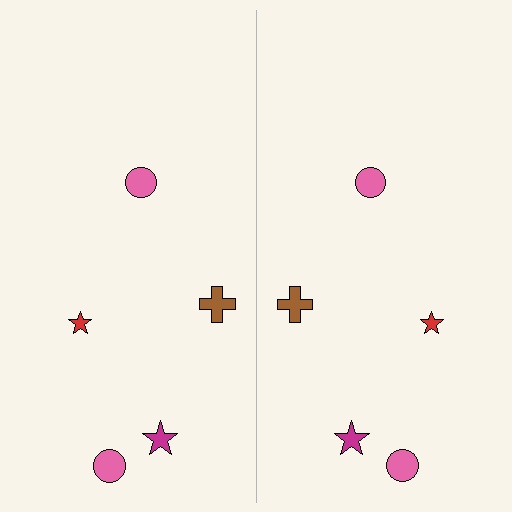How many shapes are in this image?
There are 10 shapes in this image.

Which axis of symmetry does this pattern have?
The pattern has a vertical axis of symmetry running through the center of the image.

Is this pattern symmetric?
Yes, this pattern has bilateral (reflection) symmetry.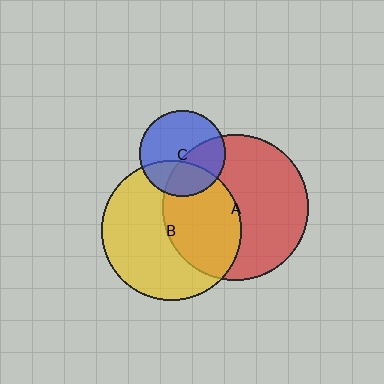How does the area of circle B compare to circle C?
Approximately 2.7 times.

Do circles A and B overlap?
Yes.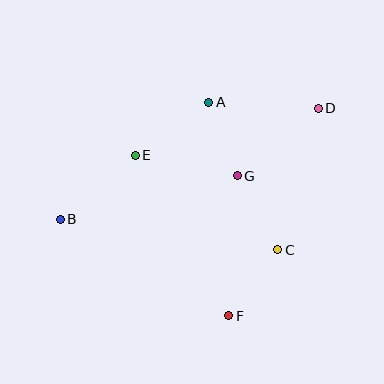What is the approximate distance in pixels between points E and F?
The distance between E and F is approximately 186 pixels.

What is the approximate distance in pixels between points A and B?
The distance between A and B is approximately 189 pixels.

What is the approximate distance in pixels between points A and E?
The distance between A and E is approximately 91 pixels.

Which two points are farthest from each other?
Points B and D are farthest from each other.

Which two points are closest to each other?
Points A and G are closest to each other.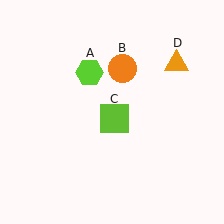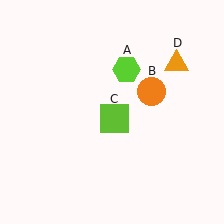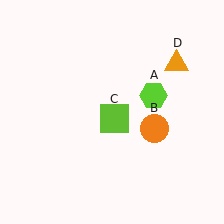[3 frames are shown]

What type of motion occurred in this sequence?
The lime hexagon (object A), orange circle (object B) rotated clockwise around the center of the scene.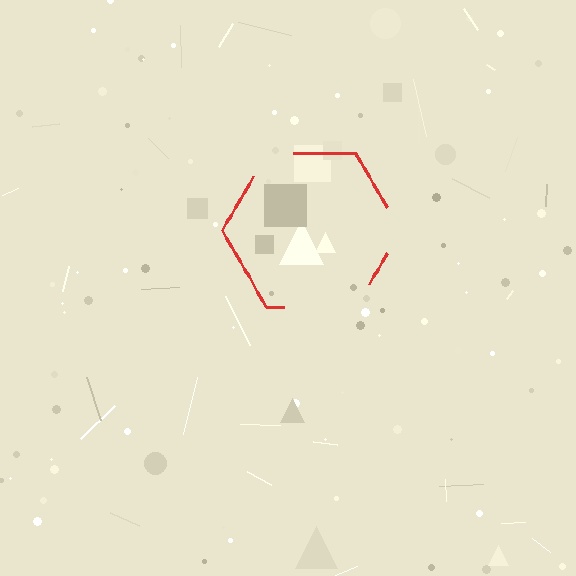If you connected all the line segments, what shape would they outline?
They would outline a hexagon.